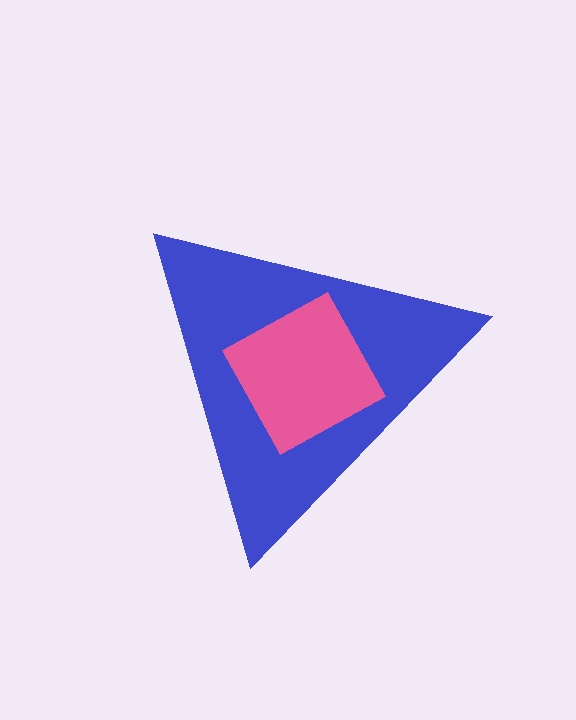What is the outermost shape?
The blue triangle.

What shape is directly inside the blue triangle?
The pink diamond.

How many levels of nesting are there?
2.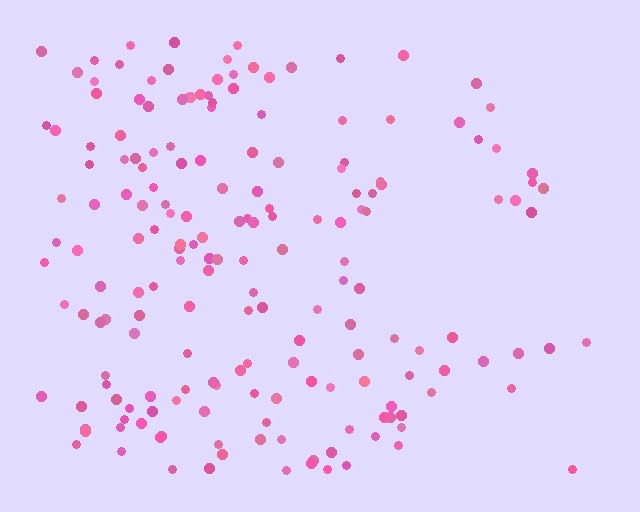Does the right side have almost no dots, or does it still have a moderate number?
Still a moderate number, just noticeably fewer than the left.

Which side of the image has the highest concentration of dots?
The left.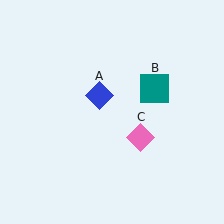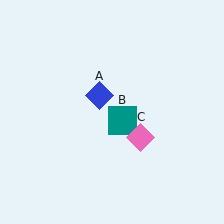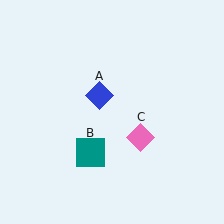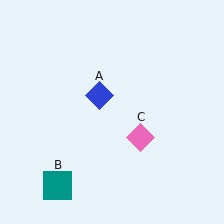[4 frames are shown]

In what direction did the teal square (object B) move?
The teal square (object B) moved down and to the left.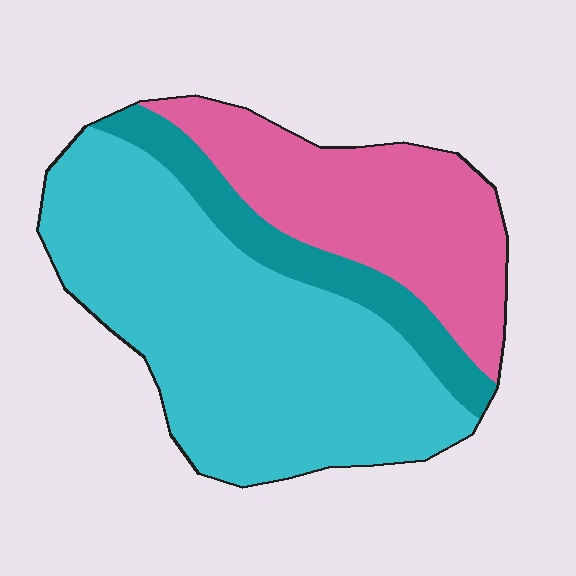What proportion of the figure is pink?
Pink takes up about one third (1/3) of the figure.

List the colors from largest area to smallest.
From largest to smallest: cyan, pink, teal.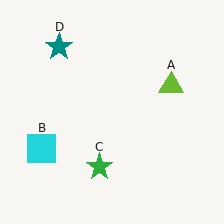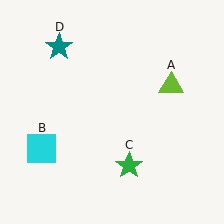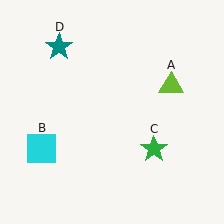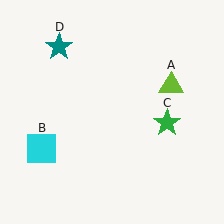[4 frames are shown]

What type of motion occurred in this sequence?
The green star (object C) rotated counterclockwise around the center of the scene.